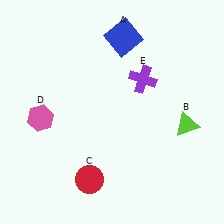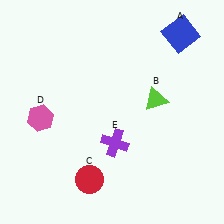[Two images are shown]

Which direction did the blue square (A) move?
The blue square (A) moved right.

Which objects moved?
The objects that moved are: the blue square (A), the lime triangle (B), the purple cross (E).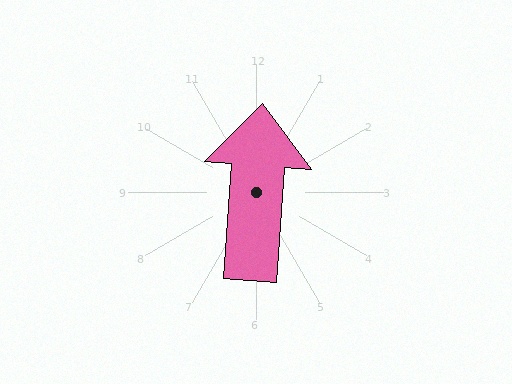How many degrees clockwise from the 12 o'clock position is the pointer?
Approximately 4 degrees.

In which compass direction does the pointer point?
North.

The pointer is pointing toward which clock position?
Roughly 12 o'clock.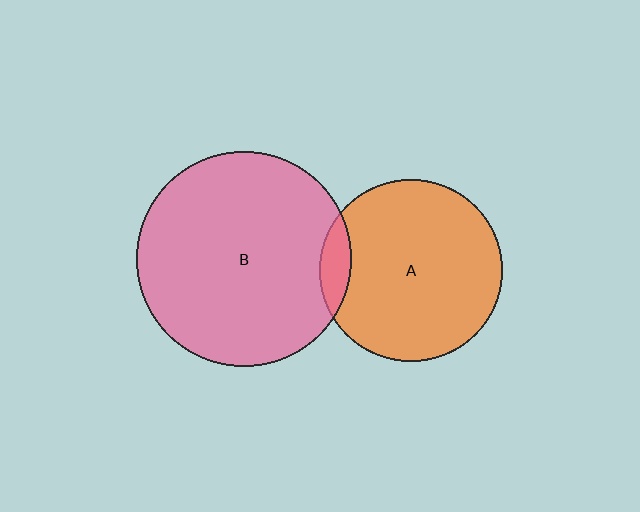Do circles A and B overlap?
Yes.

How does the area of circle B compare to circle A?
Approximately 1.4 times.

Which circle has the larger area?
Circle B (pink).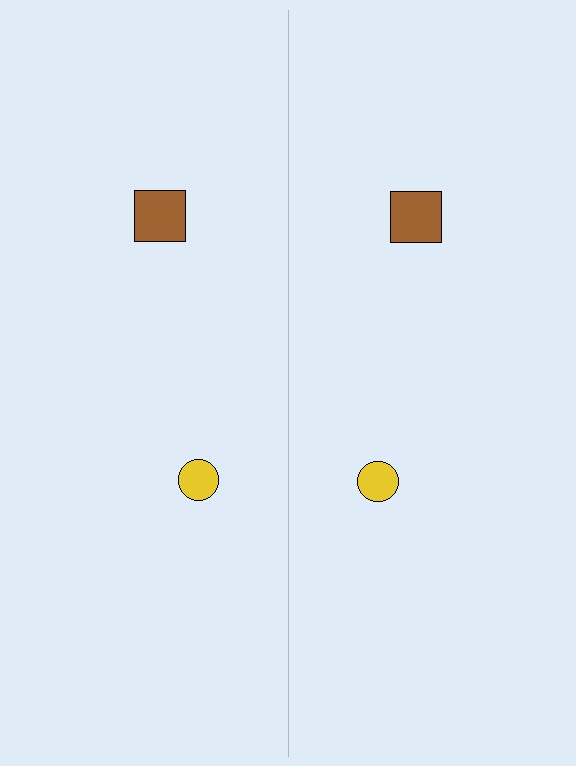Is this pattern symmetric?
Yes, this pattern has bilateral (reflection) symmetry.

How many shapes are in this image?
There are 4 shapes in this image.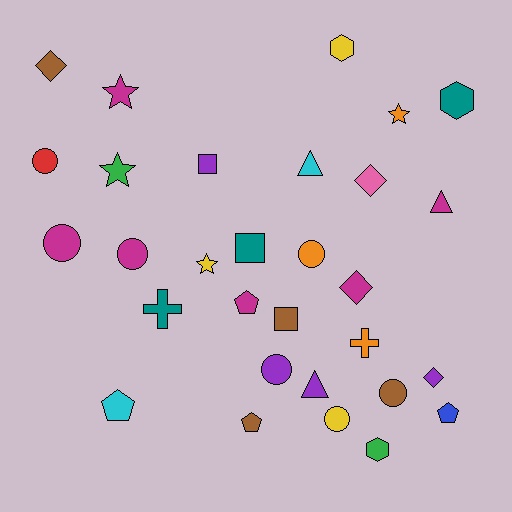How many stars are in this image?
There are 4 stars.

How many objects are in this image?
There are 30 objects.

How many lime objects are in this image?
There are no lime objects.